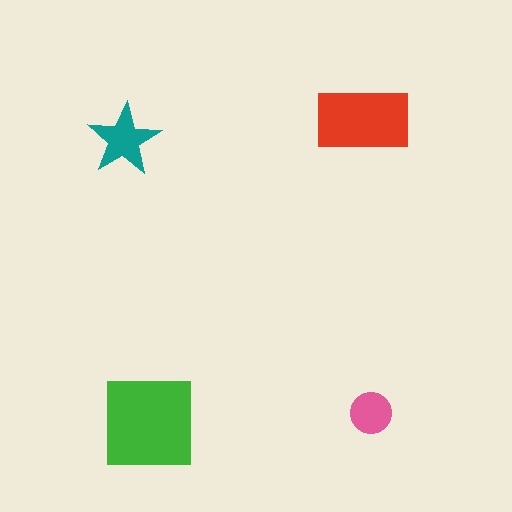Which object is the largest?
The green square.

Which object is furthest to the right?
The pink circle is rightmost.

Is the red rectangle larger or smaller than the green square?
Smaller.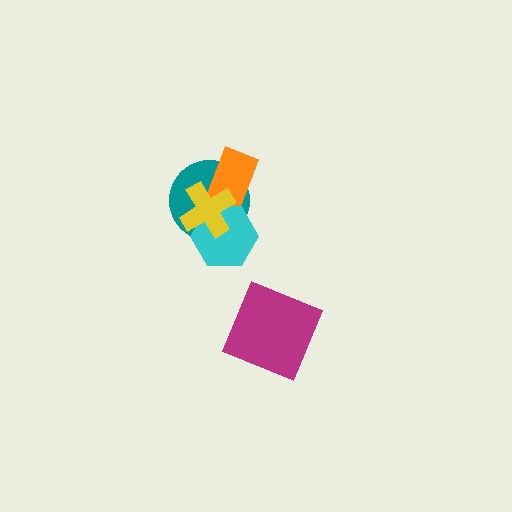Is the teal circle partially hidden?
Yes, it is partially covered by another shape.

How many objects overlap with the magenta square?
0 objects overlap with the magenta square.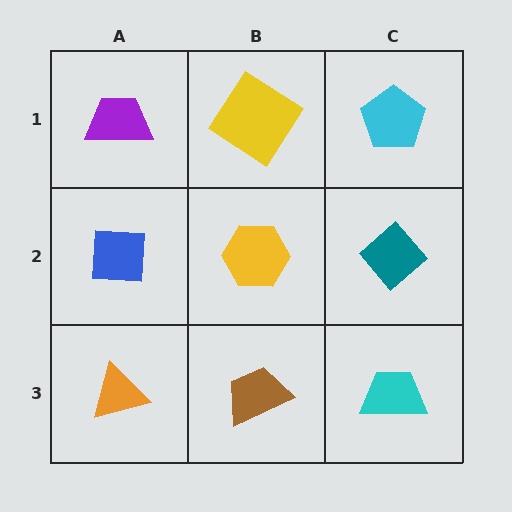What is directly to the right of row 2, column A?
A yellow hexagon.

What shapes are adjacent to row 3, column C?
A teal diamond (row 2, column C), a brown trapezoid (row 3, column B).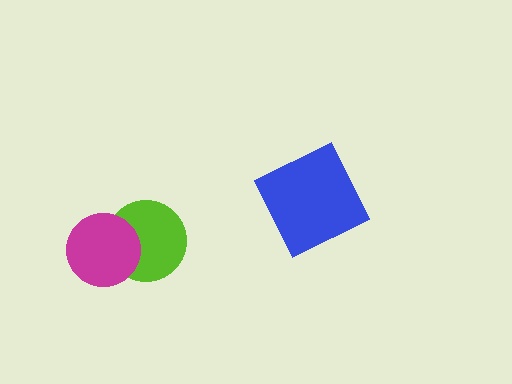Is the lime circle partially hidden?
Yes, it is partially covered by another shape.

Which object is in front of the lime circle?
The magenta circle is in front of the lime circle.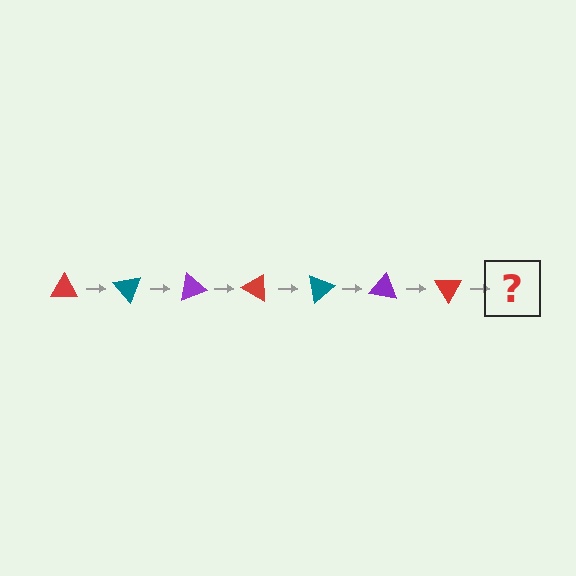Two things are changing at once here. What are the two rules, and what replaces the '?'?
The two rules are that it rotates 50 degrees each step and the color cycles through red, teal, and purple. The '?' should be a teal triangle, rotated 350 degrees from the start.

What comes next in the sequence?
The next element should be a teal triangle, rotated 350 degrees from the start.